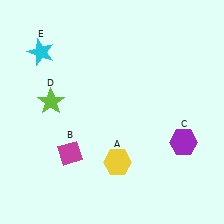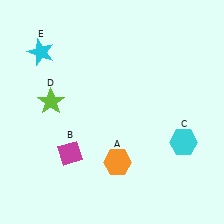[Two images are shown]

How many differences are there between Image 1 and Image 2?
There are 2 differences between the two images.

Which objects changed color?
A changed from yellow to orange. C changed from purple to cyan.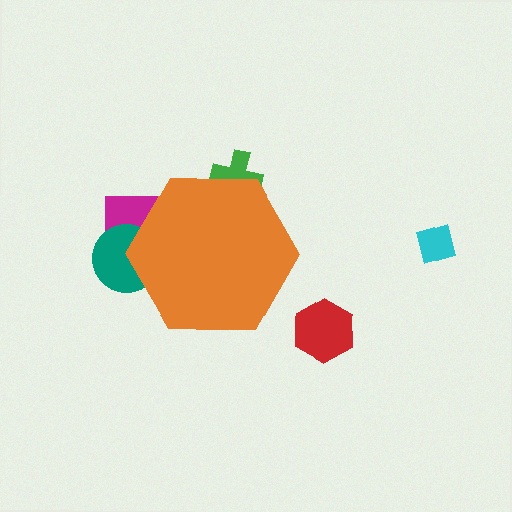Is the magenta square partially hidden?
Yes, the magenta square is partially hidden behind the orange hexagon.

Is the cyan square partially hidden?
No, the cyan square is fully visible.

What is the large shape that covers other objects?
An orange hexagon.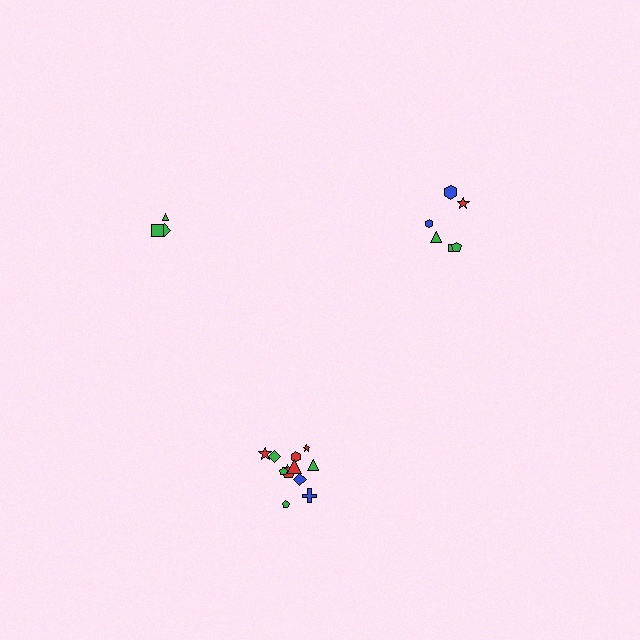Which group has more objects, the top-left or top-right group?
The top-right group.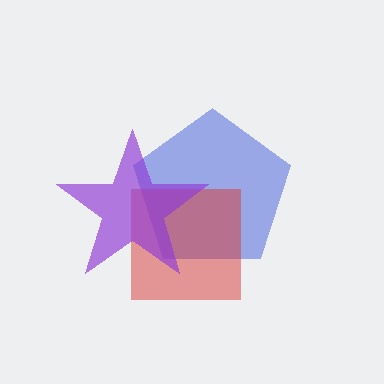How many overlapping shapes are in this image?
There are 3 overlapping shapes in the image.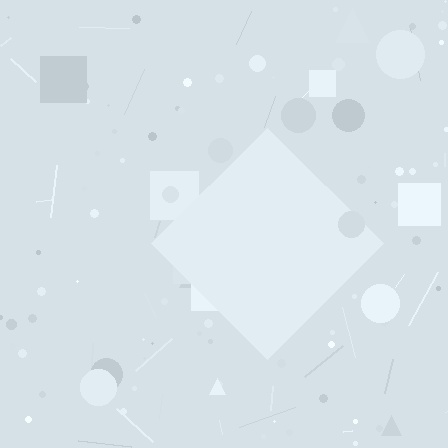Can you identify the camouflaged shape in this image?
The camouflaged shape is a diamond.